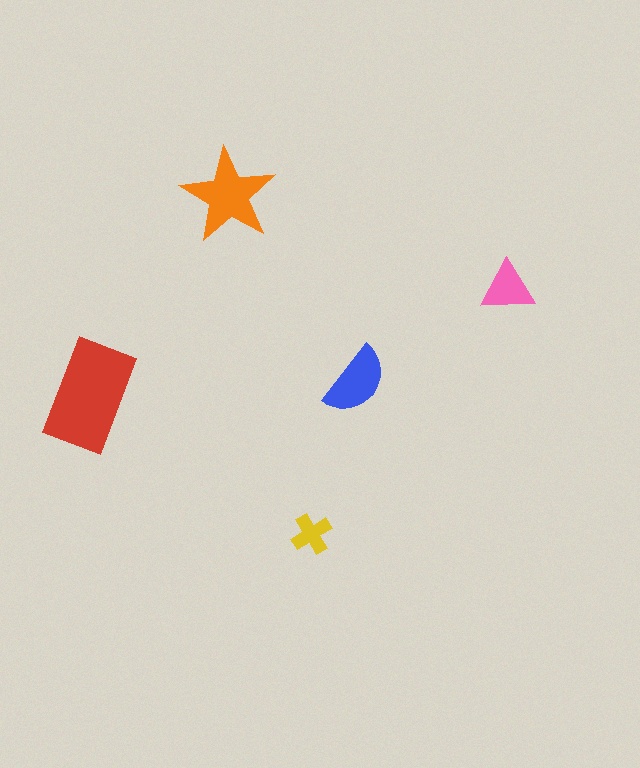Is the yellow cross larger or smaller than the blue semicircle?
Smaller.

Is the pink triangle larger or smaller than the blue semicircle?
Smaller.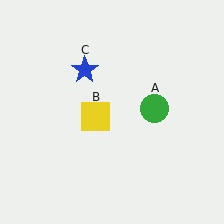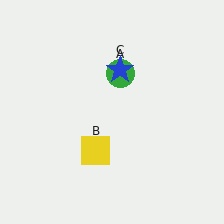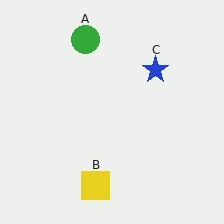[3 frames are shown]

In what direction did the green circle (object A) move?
The green circle (object A) moved up and to the left.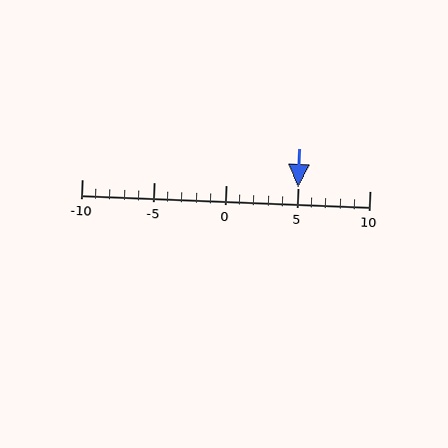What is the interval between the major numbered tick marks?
The major tick marks are spaced 5 units apart.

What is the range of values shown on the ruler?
The ruler shows values from -10 to 10.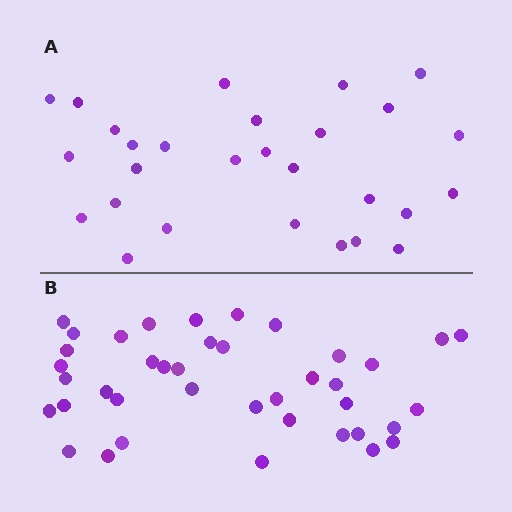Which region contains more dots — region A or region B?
Region B (the bottom region) has more dots.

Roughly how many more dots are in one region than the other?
Region B has roughly 12 or so more dots than region A.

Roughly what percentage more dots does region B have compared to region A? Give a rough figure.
About 45% more.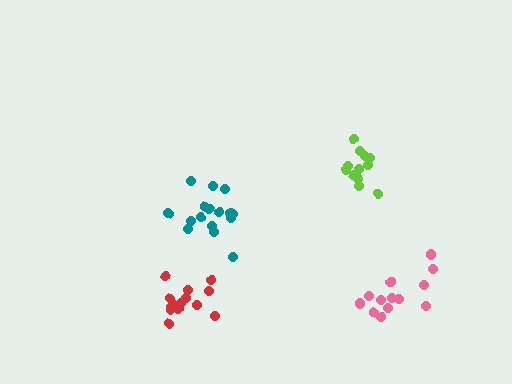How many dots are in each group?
Group 1: 12 dots, Group 2: 13 dots, Group 3: 16 dots, Group 4: 14 dots (55 total).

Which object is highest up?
The lime cluster is topmost.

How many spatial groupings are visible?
There are 4 spatial groupings.